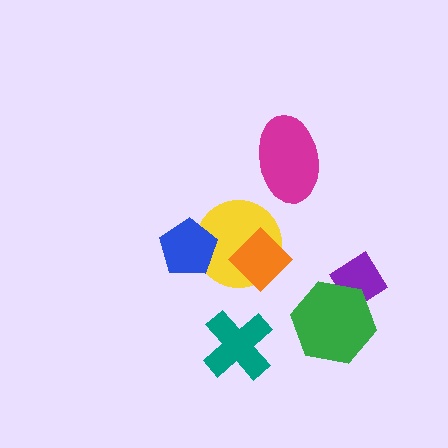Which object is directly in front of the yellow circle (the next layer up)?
The blue pentagon is directly in front of the yellow circle.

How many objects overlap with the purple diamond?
1 object overlaps with the purple diamond.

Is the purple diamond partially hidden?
Yes, it is partially covered by another shape.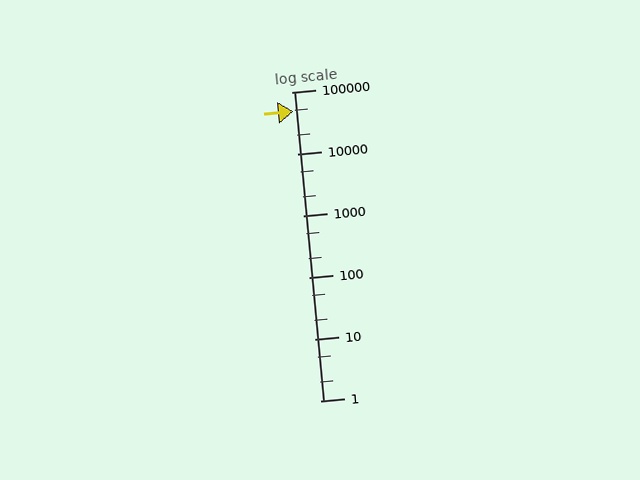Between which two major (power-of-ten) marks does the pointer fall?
The pointer is between 10000 and 100000.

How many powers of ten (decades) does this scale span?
The scale spans 5 decades, from 1 to 100000.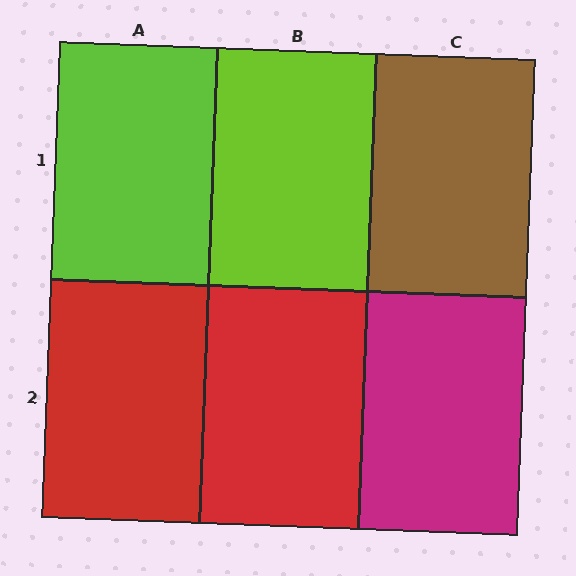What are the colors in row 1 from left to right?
Lime, lime, brown.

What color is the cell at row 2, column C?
Magenta.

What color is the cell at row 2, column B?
Red.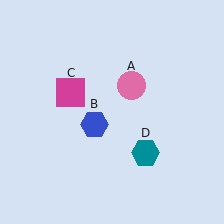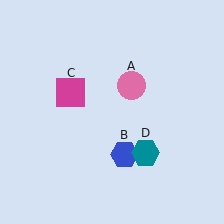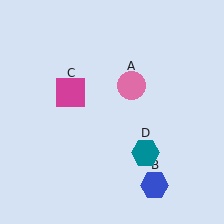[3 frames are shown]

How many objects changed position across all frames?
1 object changed position: blue hexagon (object B).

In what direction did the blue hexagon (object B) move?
The blue hexagon (object B) moved down and to the right.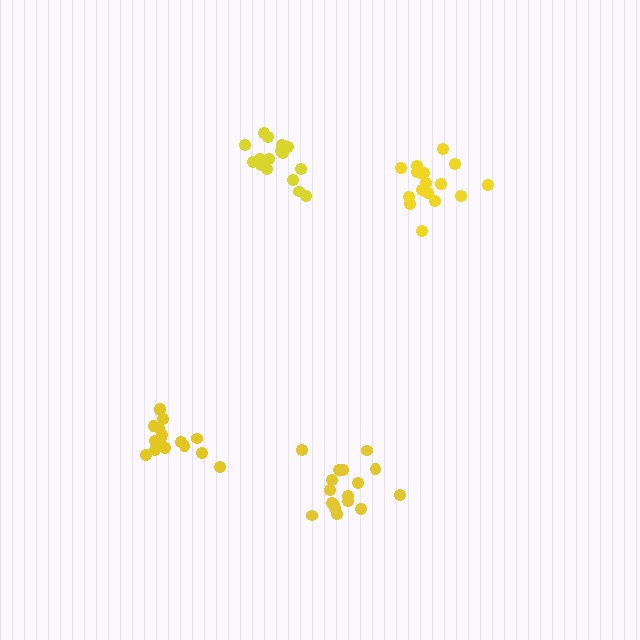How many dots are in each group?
Group 1: 17 dots, Group 2: 17 dots, Group 3: 16 dots, Group 4: 17 dots (67 total).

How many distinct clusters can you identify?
There are 4 distinct clusters.